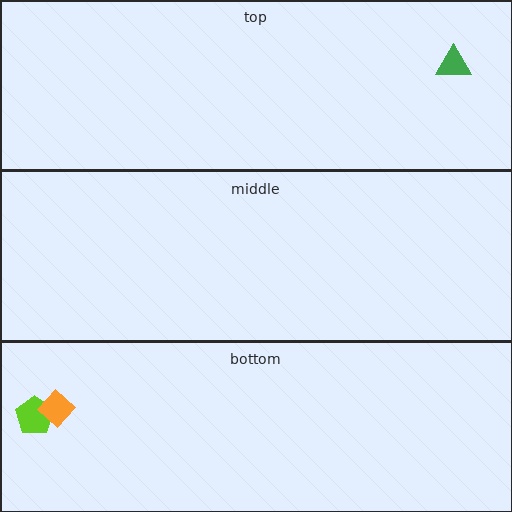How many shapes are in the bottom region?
2.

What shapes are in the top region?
The green triangle.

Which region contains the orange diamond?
The bottom region.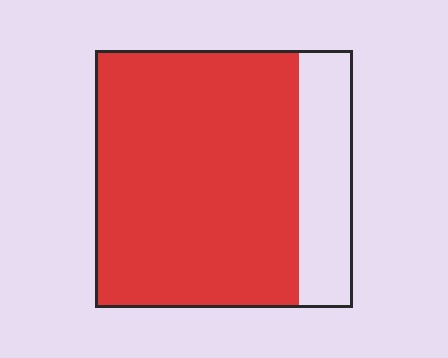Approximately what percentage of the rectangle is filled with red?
Approximately 80%.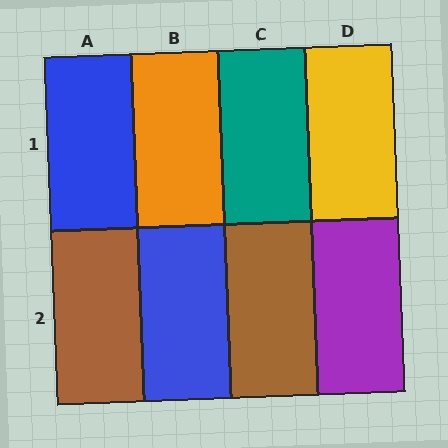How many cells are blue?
2 cells are blue.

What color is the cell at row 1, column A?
Blue.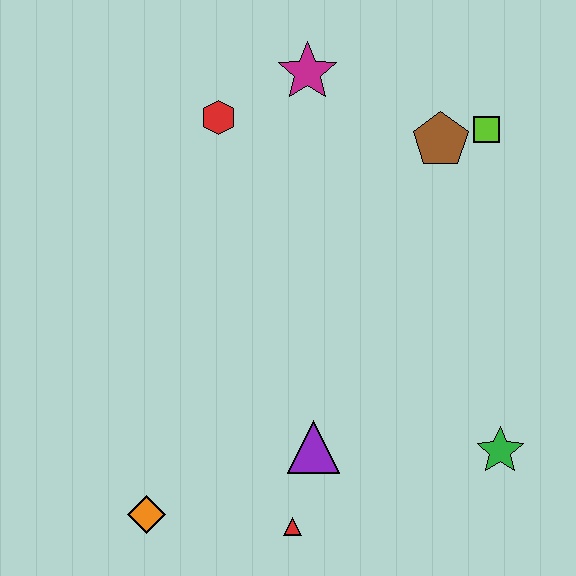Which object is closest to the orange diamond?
The red triangle is closest to the orange diamond.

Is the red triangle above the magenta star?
No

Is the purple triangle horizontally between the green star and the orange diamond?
Yes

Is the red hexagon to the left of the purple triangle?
Yes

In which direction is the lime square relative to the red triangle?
The lime square is above the red triangle.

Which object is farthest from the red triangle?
The magenta star is farthest from the red triangle.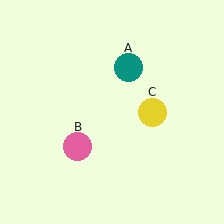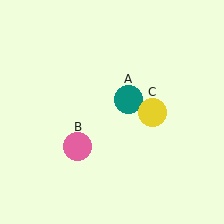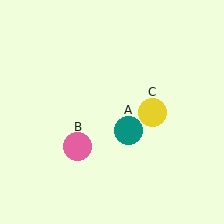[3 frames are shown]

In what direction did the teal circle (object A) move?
The teal circle (object A) moved down.